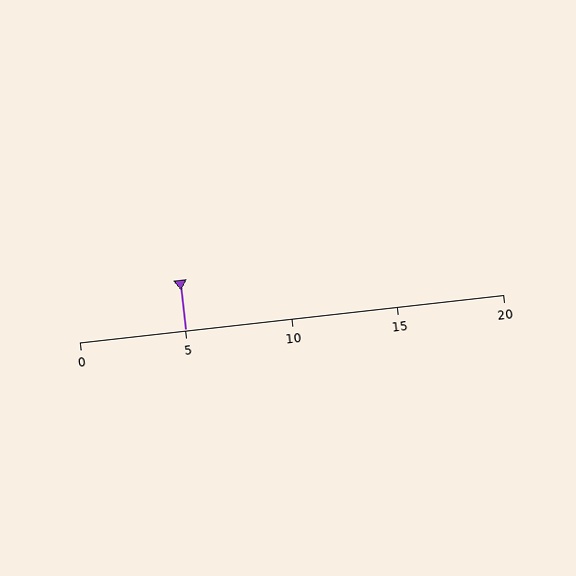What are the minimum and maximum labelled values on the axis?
The axis runs from 0 to 20.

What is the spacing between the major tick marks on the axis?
The major ticks are spaced 5 apart.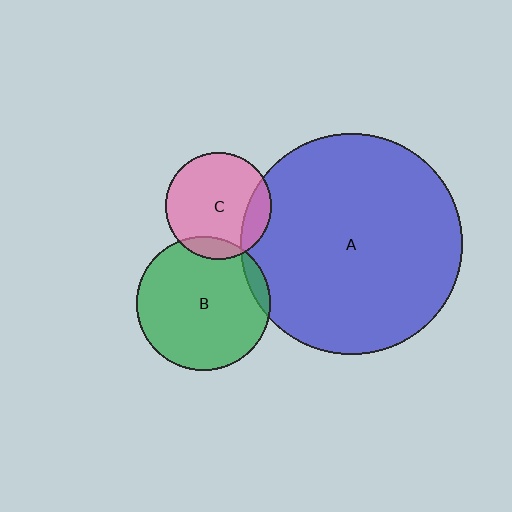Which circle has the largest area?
Circle A (blue).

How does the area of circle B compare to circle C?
Approximately 1.6 times.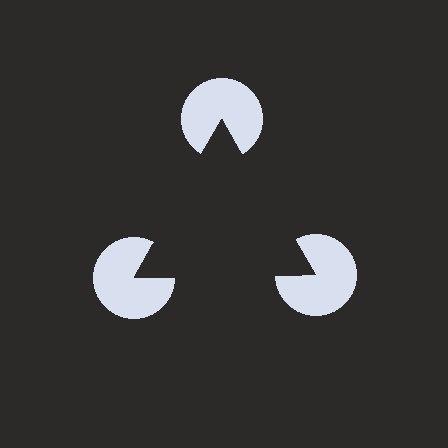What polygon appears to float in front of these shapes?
An illusory triangle — its edges are inferred from the aligned wedge cuts in the pac-man discs, not physically drawn.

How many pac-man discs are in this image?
There are 3 — one at each vertex of the illusory triangle.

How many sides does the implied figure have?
3 sides.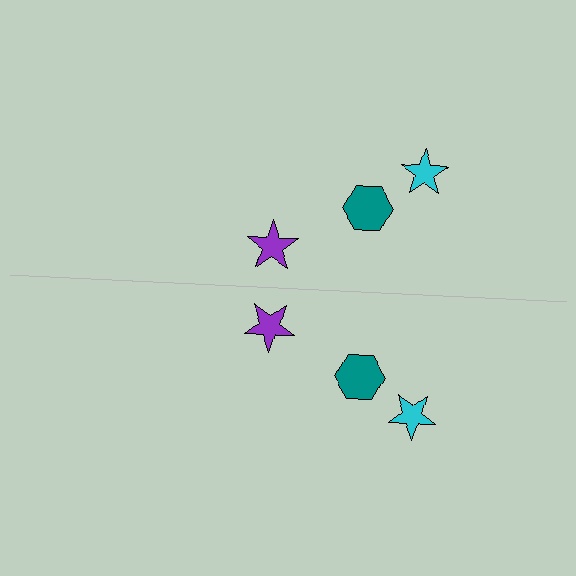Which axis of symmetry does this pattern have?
The pattern has a horizontal axis of symmetry running through the center of the image.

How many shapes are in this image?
There are 6 shapes in this image.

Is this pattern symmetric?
Yes, this pattern has bilateral (reflection) symmetry.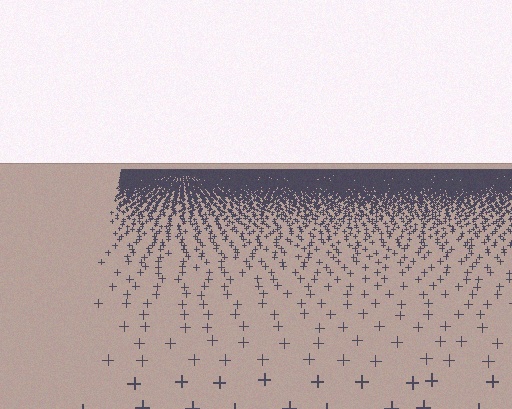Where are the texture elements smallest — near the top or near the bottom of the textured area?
Near the top.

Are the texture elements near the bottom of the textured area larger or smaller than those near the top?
Larger. Near the bottom, elements are closer to the viewer and appear at a bigger on-screen size.